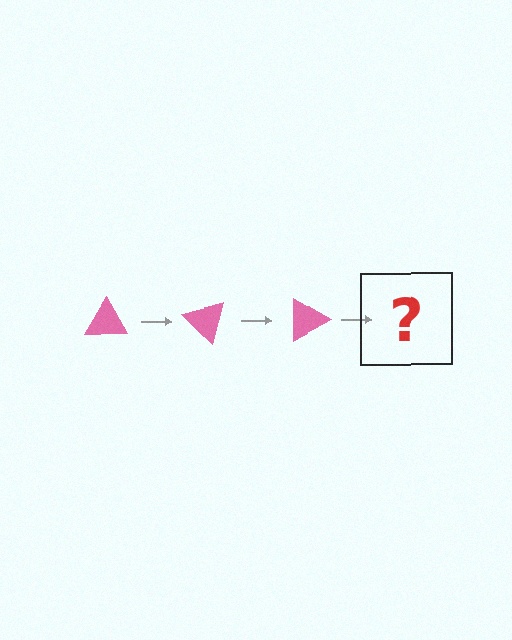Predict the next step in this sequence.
The next step is a pink triangle rotated 135 degrees.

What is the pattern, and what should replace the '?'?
The pattern is that the triangle rotates 45 degrees each step. The '?' should be a pink triangle rotated 135 degrees.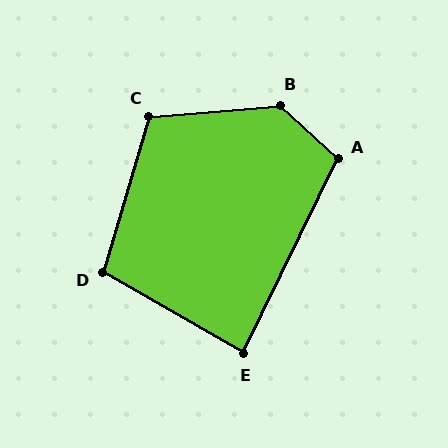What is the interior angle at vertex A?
Approximately 107 degrees (obtuse).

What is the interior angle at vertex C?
Approximately 111 degrees (obtuse).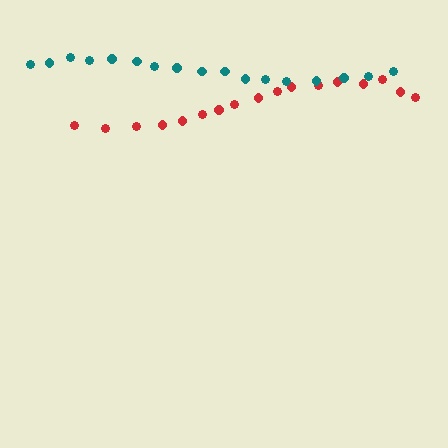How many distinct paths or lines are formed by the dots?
There are 2 distinct paths.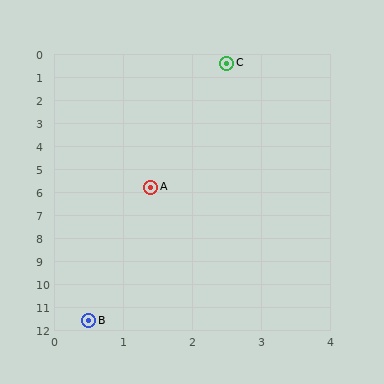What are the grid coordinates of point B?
Point B is at approximately (0.5, 11.6).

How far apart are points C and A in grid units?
Points C and A are about 5.5 grid units apart.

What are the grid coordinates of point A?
Point A is at approximately (1.4, 5.8).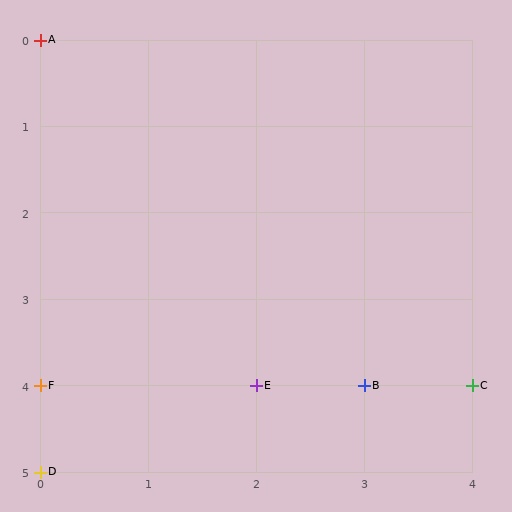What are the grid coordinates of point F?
Point F is at grid coordinates (0, 4).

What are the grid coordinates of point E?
Point E is at grid coordinates (2, 4).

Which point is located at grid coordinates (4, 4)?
Point C is at (4, 4).